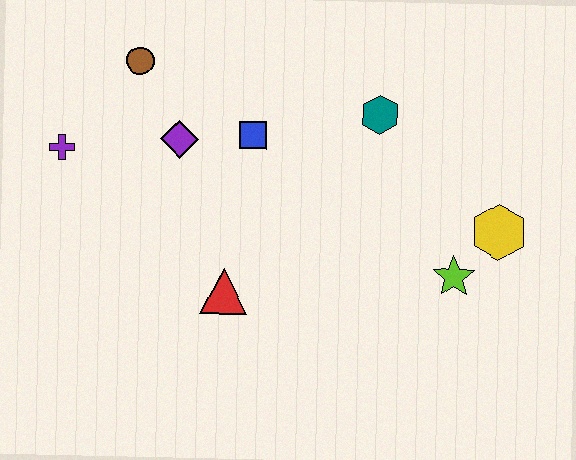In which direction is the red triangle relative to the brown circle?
The red triangle is below the brown circle.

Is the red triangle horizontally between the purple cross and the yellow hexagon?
Yes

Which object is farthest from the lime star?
The purple cross is farthest from the lime star.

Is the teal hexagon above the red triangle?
Yes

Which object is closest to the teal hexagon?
The blue square is closest to the teal hexagon.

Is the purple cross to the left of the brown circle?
Yes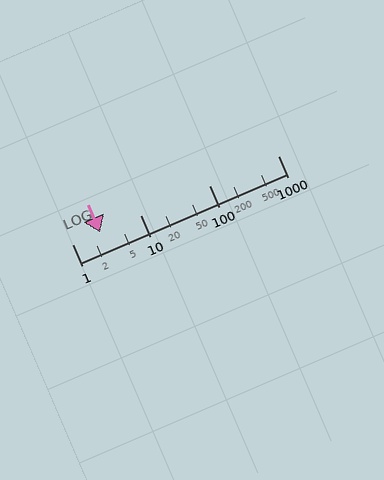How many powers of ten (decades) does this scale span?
The scale spans 3 decades, from 1 to 1000.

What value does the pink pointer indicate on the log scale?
The pointer indicates approximately 2.6.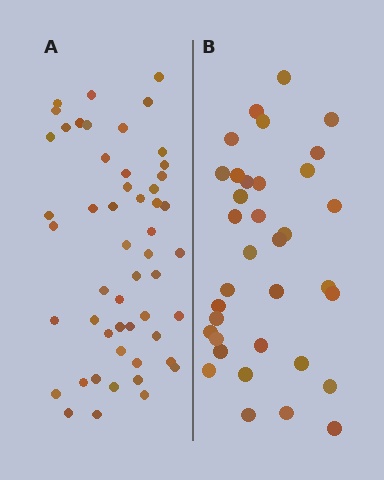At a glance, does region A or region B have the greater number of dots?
Region A (the left region) has more dots.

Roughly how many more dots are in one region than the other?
Region A has approximately 15 more dots than region B.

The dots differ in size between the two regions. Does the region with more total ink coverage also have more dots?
No. Region B has more total ink coverage because its dots are larger, but region A actually contains more individual dots. Total area can be misleading — the number of items is what matters here.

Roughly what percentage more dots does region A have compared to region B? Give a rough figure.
About 50% more.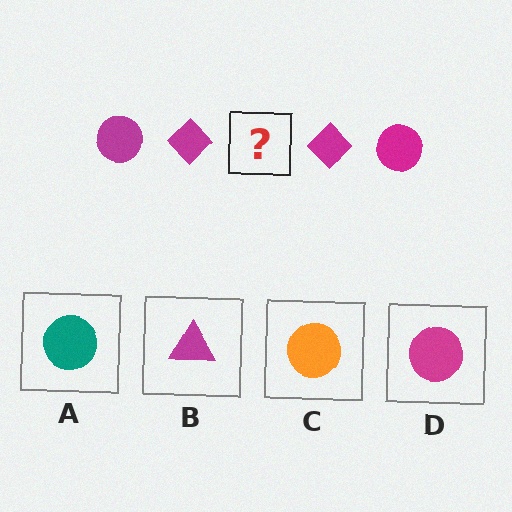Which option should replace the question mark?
Option D.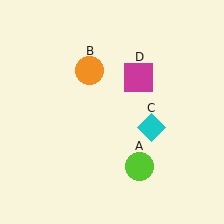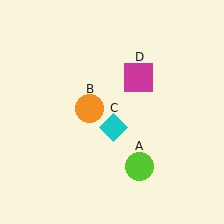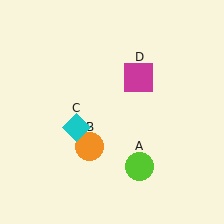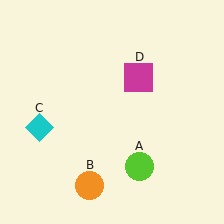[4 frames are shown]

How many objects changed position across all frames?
2 objects changed position: orange circle (object B), cyan diamond (object C).